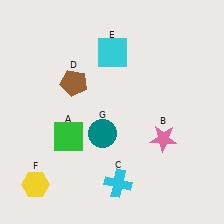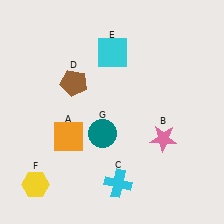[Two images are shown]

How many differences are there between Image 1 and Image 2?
There is 1 difference between the two images.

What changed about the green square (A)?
In Image 1, A is green. In Image 2, it changed to orange.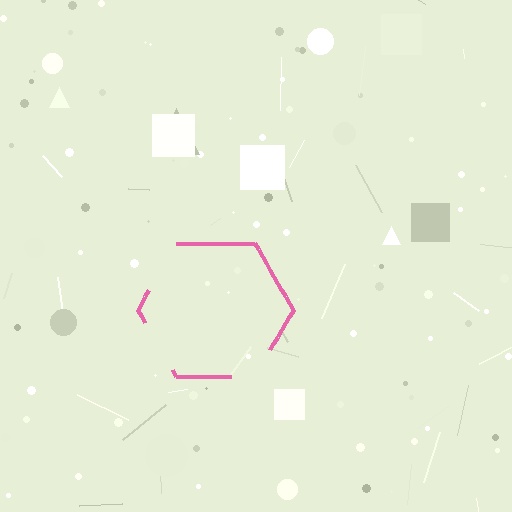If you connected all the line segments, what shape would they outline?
They would outline a hexagon.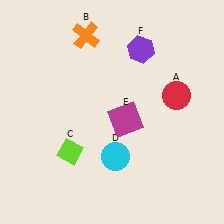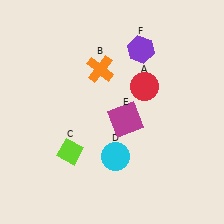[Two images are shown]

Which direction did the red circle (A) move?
The red circle (A) moved left.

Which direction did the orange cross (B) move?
The orange cross (B) moved down.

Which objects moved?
The objects that moved are: the red circle (A), the orange cross (B).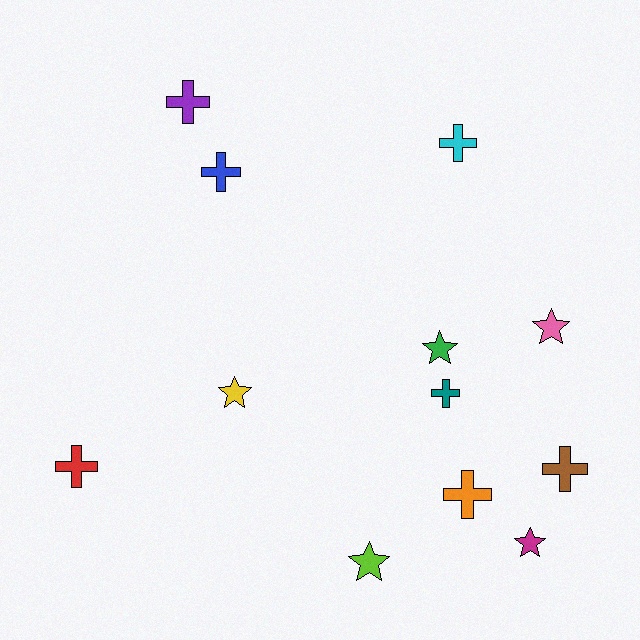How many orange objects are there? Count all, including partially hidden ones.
There is 1 orange object.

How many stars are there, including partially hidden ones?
There are 5 stars.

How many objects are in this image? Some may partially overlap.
There are 12 objects.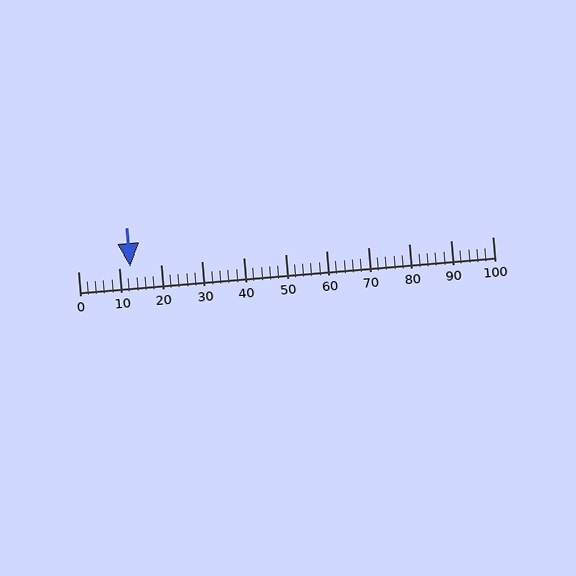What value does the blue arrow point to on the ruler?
The blue arrow points to approximately 13.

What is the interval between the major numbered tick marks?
The major tick marks are spaced 10 units apart.